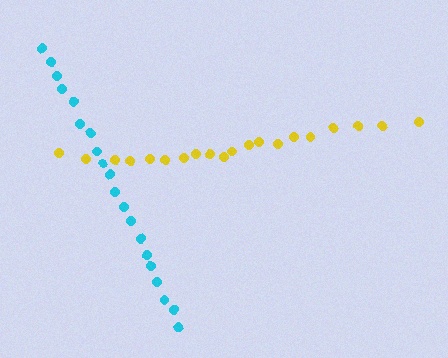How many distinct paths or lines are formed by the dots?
There are 2 distinct paths.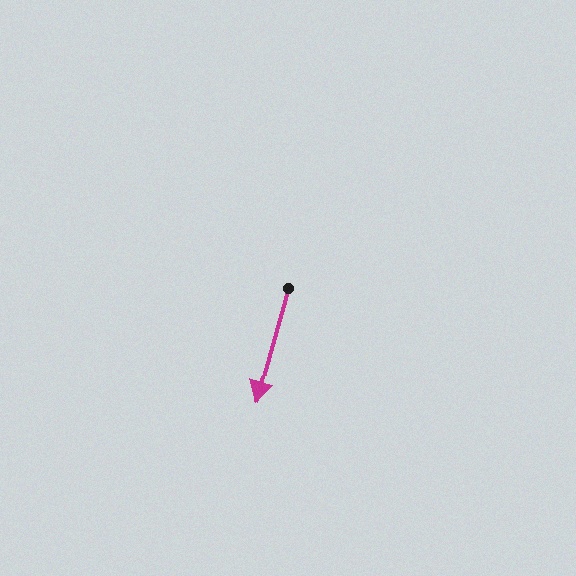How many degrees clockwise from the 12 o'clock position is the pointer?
Approximately 195 degrees.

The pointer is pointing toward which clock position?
Roughly 7 o'clock.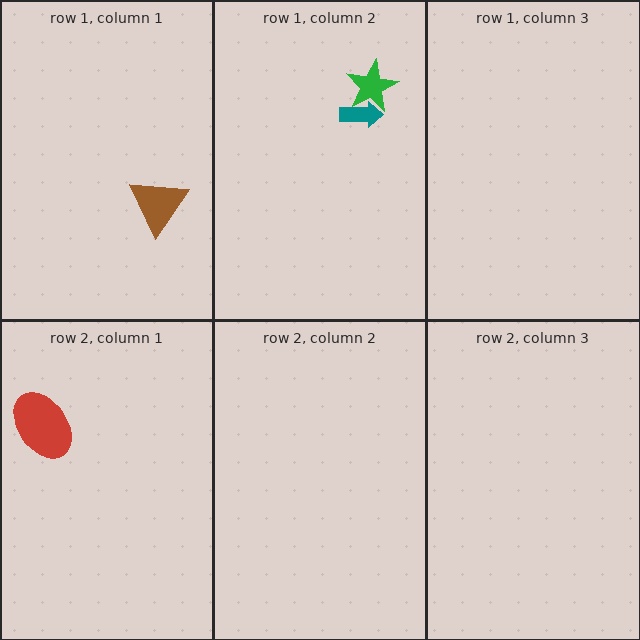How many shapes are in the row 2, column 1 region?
1.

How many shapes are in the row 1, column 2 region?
2.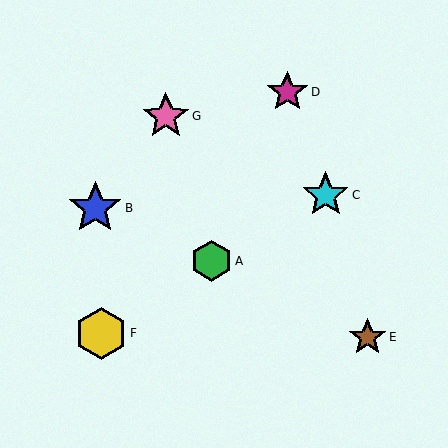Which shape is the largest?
The blue star (labeled B) is the largest.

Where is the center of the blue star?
The center of the blue star is at (95, 208).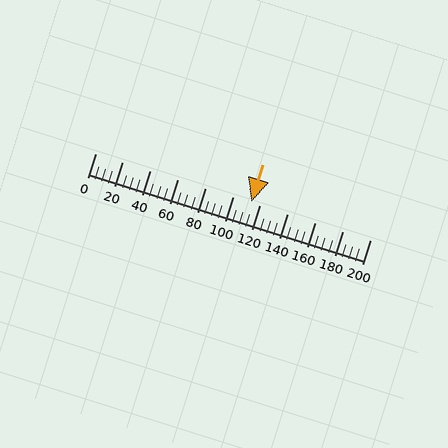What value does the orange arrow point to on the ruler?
The orange arrow points to approximately 114.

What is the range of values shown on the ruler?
The ruler shows values from 0 to 200.